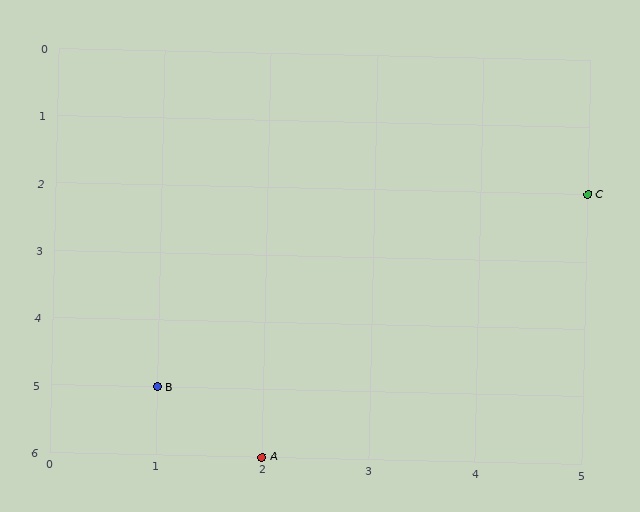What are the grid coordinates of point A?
Point A is at grid coordinates (2, 6).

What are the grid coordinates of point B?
Point B is at grid coordinates (1, 5).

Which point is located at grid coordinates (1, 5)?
Point B is at (1, 5).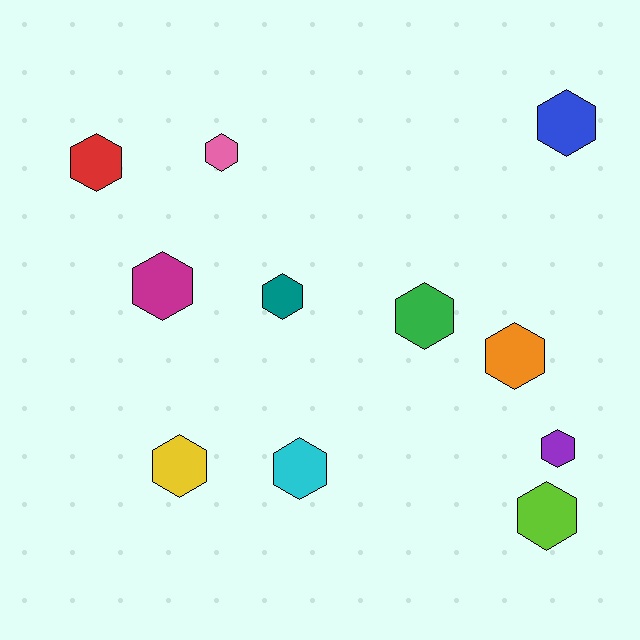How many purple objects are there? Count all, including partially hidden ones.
There is 1 purple object.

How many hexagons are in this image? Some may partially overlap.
There are 11 hexagons.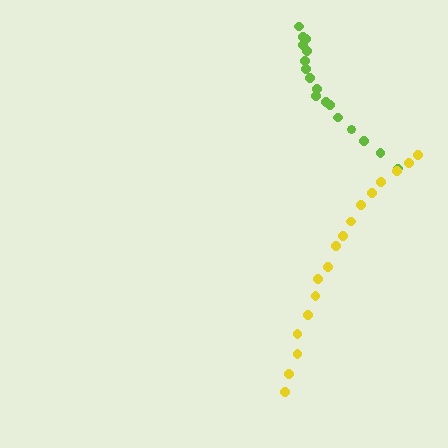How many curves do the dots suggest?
There are 2 distinct paths.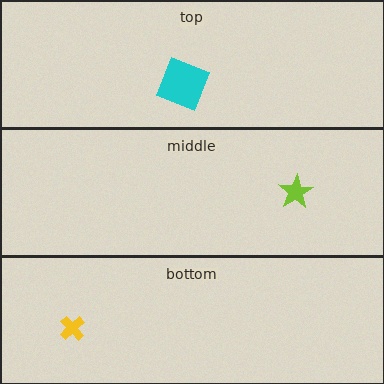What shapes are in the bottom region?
The yellow cross.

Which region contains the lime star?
The middle region.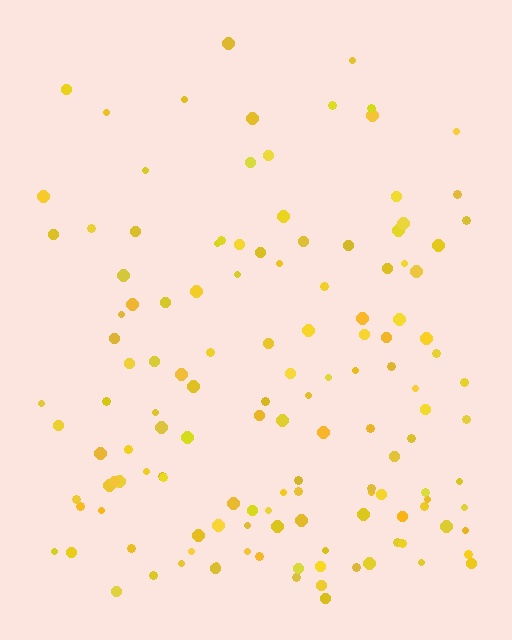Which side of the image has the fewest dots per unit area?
The top.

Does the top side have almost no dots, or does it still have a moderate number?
Still a moderate number, just noticeably fewer than the bottom.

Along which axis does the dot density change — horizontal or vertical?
Vertical.